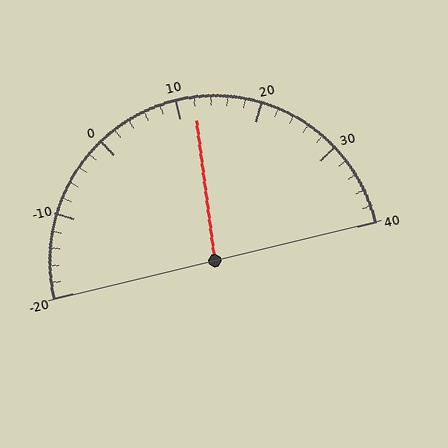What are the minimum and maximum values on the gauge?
The gauge ranges from -20 to 40.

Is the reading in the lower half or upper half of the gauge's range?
The reading is in the upper half of the range (-20 to 40).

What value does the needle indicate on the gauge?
The needle indicates approximately 12.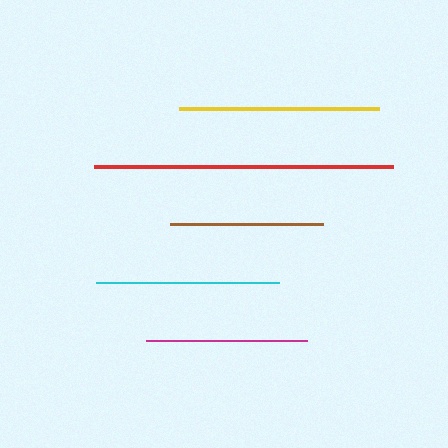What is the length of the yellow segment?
The yellow segment is approximately 200 pixels long.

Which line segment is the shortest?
The brown line is the shortest at approximately 153 pixels.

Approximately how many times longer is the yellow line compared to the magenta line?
The yellow line is approximately 1.2 times the length of the magenta line.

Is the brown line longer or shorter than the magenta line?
The magenta line is longer than the brown line.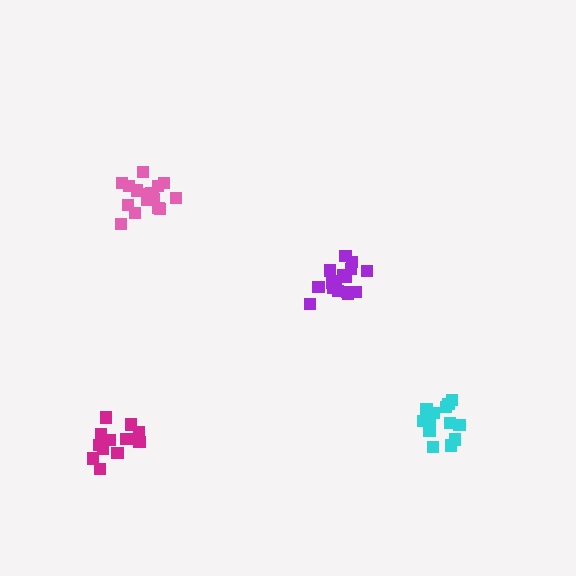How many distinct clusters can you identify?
There are 4 distinct clusters.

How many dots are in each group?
Group 1: 13 dots, Group 2: 16 dots, Group 3: 12 dots, Group 4: 17 dots (58 total).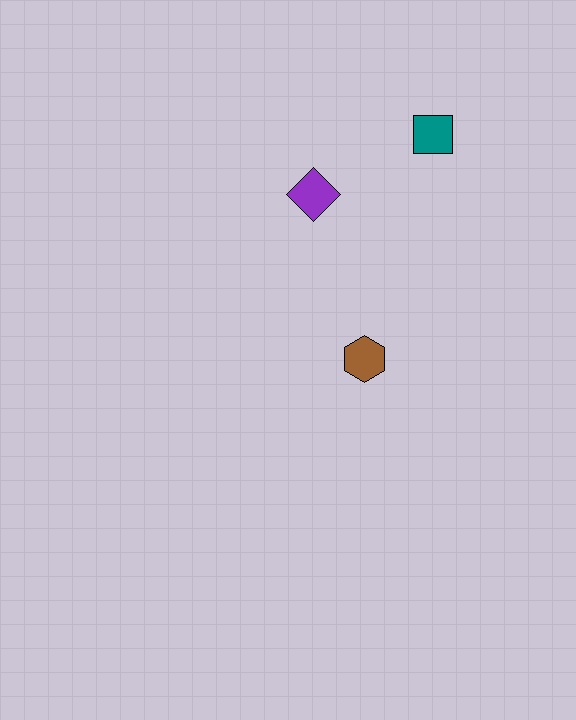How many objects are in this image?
There are 3 objects.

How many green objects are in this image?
There are no green objects.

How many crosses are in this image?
There are no crosses.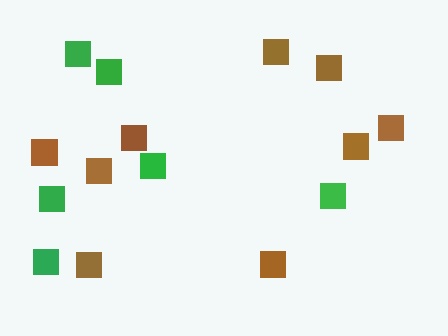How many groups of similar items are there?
There are 2 groups: one group of brown squares (9) and one group of green squares (6).